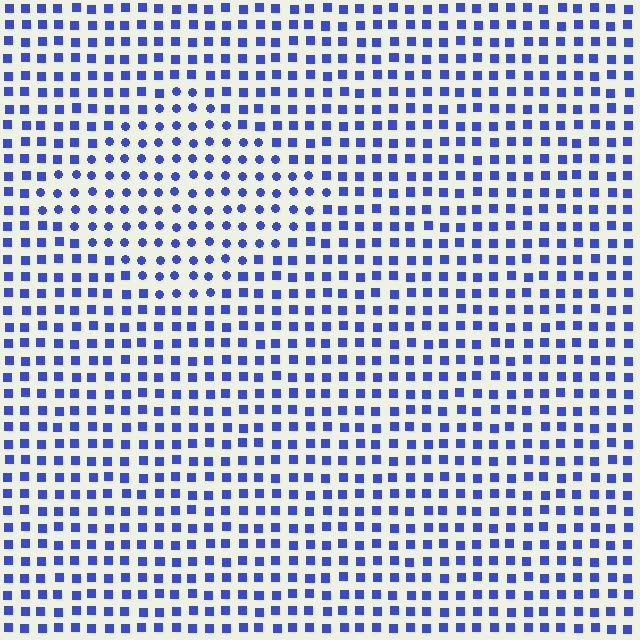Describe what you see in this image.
The image is filled with small blue elements arranged in a uniform grid. A diamond-shaped region contains circles, while the surrounding area contains squares. The boundary is defined purely by the change in element shape.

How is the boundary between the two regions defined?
The boundary is defined by a change in element shape: circles inside vs. squares outside. All elements share the same color and spacing.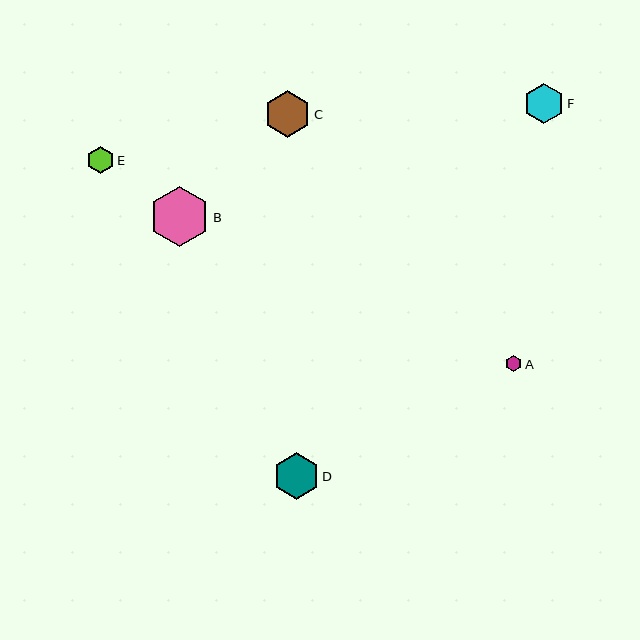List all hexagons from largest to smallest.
From largest to smallest: B, C, D, F, E, A.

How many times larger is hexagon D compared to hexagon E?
Hexagon D is approximately 1.7 times the size of hexagon E.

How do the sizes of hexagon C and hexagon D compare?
Hexagon C and hexagon D are approximately the same size.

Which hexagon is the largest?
Hexagon B is the largest with a size of approximately 60 pixels.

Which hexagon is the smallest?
Hexagon A is the smallest with a size of approximately 16 pixels.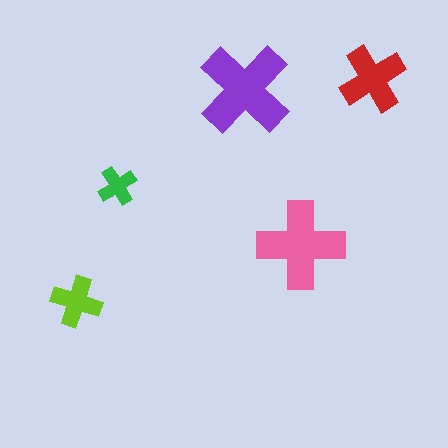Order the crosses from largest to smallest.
the purple one, the pink one, the red one, the lime one, the green one.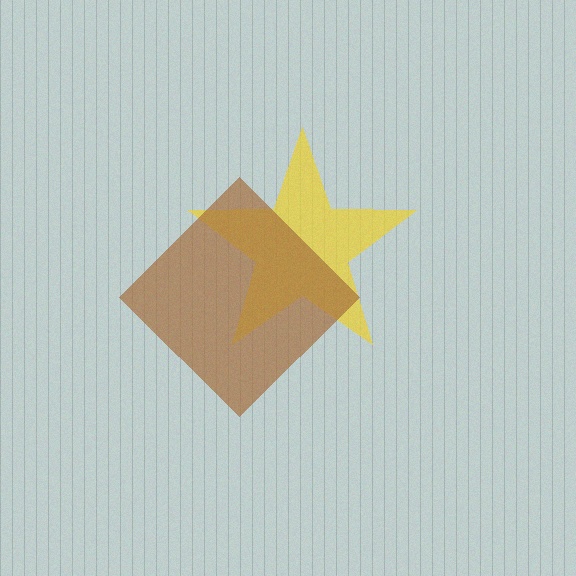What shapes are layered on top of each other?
The layered shapes are: a yellow star, a brown diamond.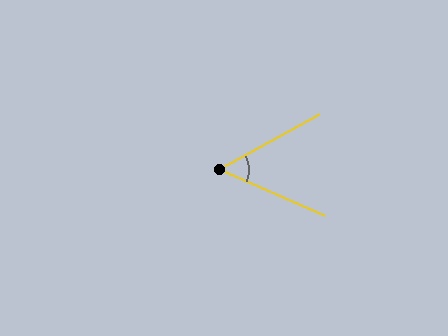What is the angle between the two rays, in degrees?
Approximately 52 degrees.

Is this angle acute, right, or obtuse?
It is acute.